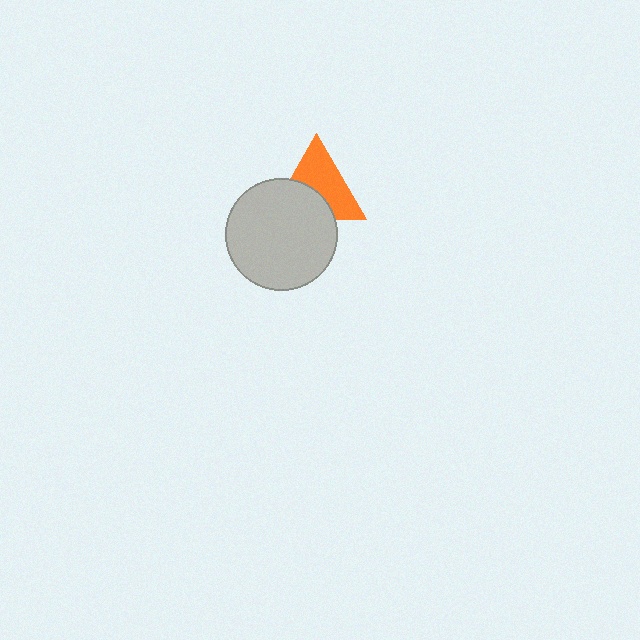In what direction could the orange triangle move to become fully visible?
The orange triangle could move up. That would shift it out from behind the light gray circle entirely.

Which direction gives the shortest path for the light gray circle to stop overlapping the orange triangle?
Moving down gives the shortest separation.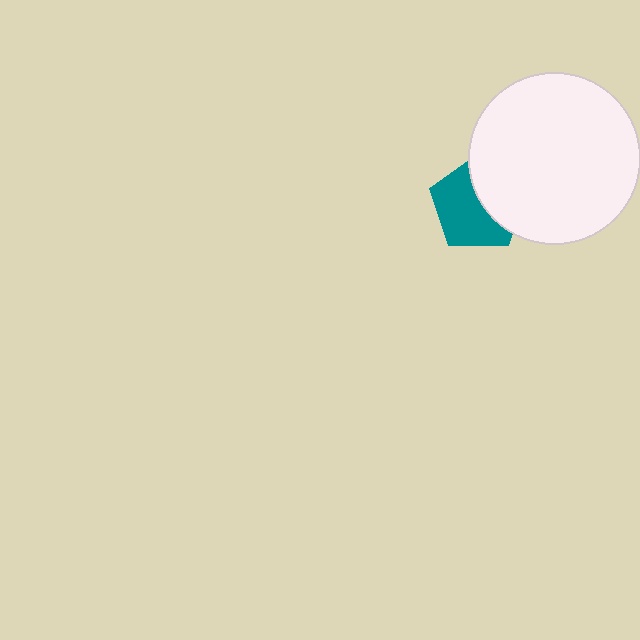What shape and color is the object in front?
The object in front is a white circle.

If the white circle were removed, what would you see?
You would see the complete teal pentagon.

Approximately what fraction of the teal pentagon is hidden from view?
Roughly 41% of the teal pentagon is hidden behind the white circle.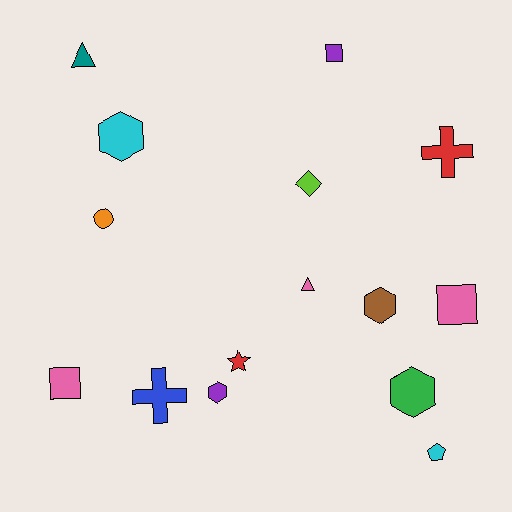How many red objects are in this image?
There are 2 red objects.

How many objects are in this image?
There are 15 objects.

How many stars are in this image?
There is 1 star.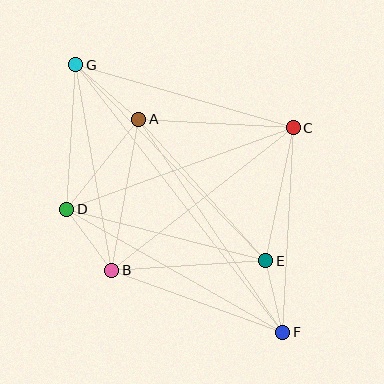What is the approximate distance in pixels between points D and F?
The distance between D and F is approximately 248 pixels.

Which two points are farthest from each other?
Points F and G are farthest from each other.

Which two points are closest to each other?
Points E and F are closest to each other.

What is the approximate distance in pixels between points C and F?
The distance between C and F is approximately 205 pixels.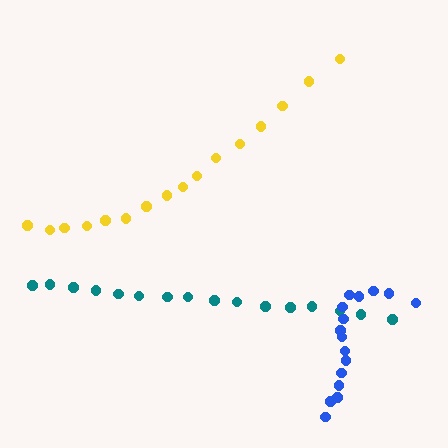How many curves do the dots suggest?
There are 3 distinct paths.